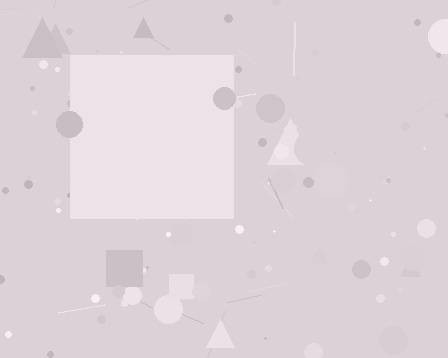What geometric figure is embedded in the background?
A square is embedded in the background.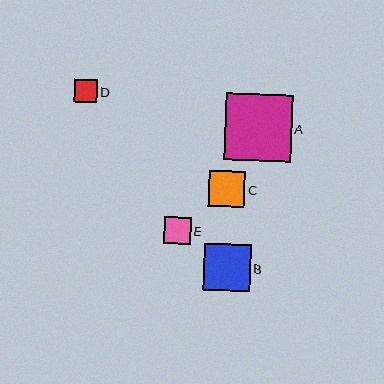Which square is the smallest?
Square D is the smallest with a size of approximately 23 pixels.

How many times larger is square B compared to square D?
Square B is approximately 2.0 times the size of square D.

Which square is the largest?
Square A is the largest with a size of approximately 67 pixels.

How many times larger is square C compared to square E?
Square C is approximately 1.3 times the size of square E.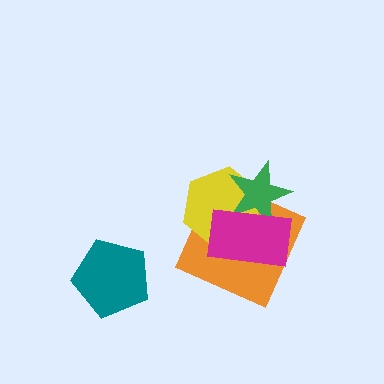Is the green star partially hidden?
Yes, it is partially covered by another shape.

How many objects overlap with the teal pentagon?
0 objects overlap with the teal pentagon.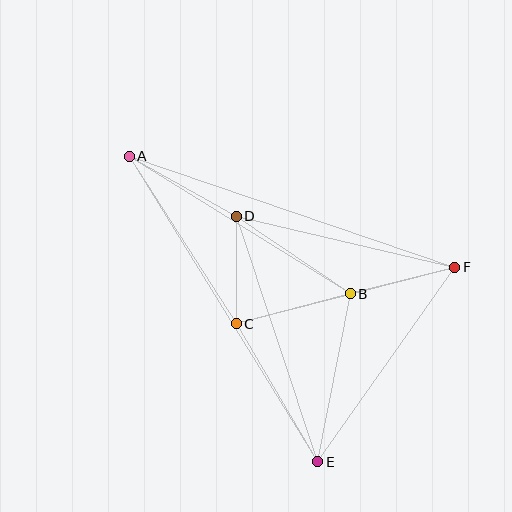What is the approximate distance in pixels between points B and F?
The distance between B and F is approximately 108 pixels.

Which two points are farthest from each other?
Points A and E are farthest from each other.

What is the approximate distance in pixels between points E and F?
The distance between E and F is approximately 238 pixels.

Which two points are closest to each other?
Points C and D are closest to each other.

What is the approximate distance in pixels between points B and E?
The distance between B and E is approximately 171 pixels.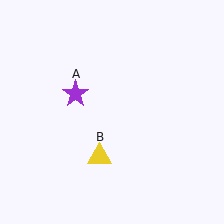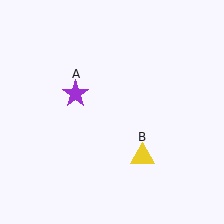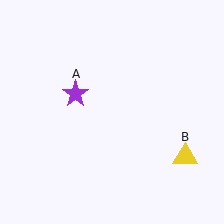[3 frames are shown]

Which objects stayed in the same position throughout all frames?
Purple star (object A) remained stationary.